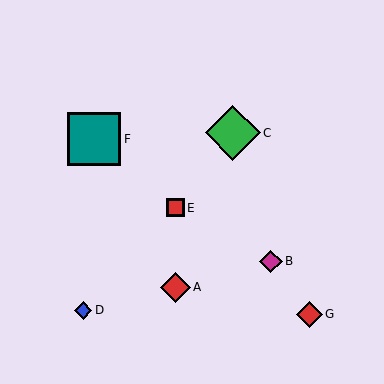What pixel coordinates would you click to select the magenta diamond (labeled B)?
Click at (271, 261) to select the magenta diamond B.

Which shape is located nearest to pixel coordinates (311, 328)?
The red diamond (labeled G) at (310, 314) is nearest to that location.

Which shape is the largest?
The green diamond (labeled C) is the largest.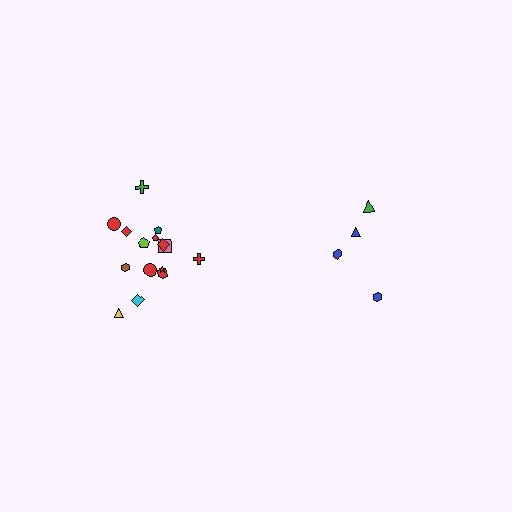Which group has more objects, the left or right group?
The left group.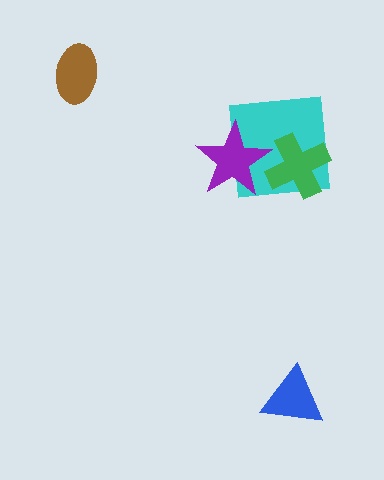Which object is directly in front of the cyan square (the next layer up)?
The purple star is directly in front of the cyan square.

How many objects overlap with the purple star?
2 objects overlap with the purple star.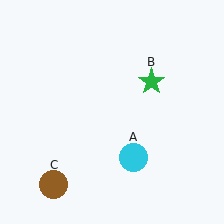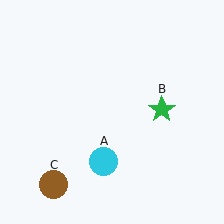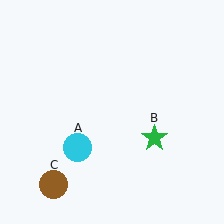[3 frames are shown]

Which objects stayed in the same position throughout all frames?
Brown circle (object C) remained stationary.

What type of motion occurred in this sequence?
The cyan circle (object A), green star (object B) rotated clockwise around the center of the scene.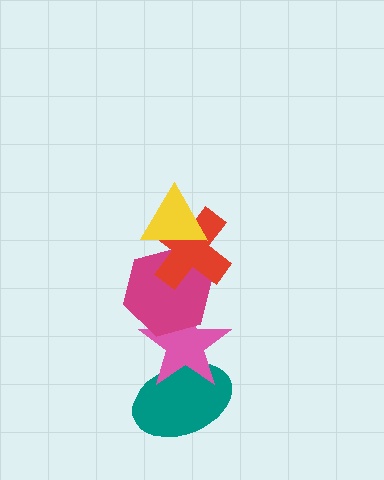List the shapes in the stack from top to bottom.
From top to bottom: the yellow triangle, the red cross, the magenta hexagon, the pink star, the teal ellipse.